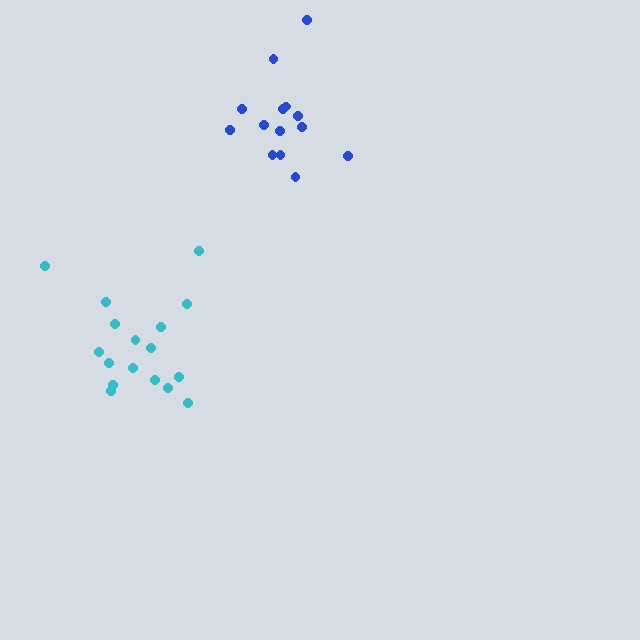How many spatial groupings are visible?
There are 2 spatial groupings.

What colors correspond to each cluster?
The clusters are colored: cyan, blue.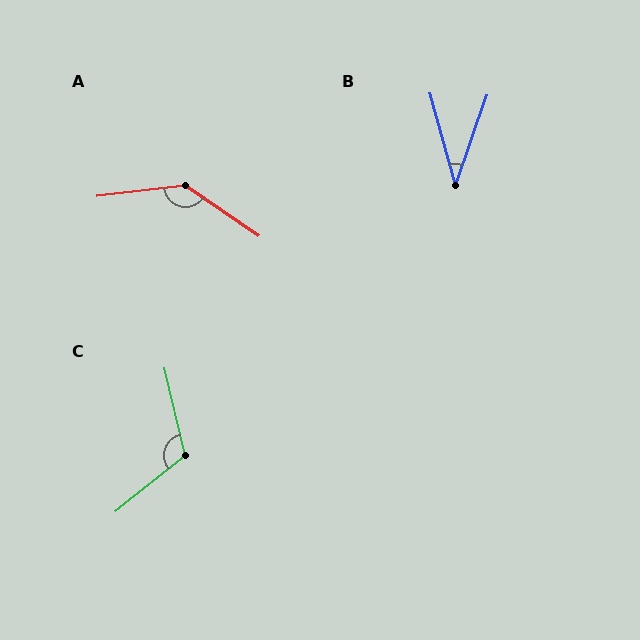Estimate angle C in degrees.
Approximately 116 degrees.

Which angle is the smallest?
B, at approximately 34 degrees.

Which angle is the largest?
A, at approximately 139 degrees.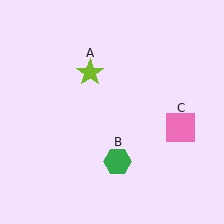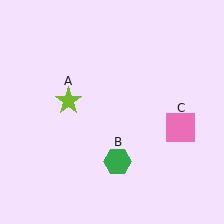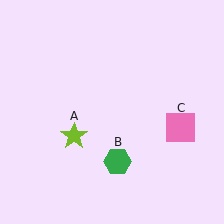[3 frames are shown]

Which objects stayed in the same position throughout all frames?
Green hexagon (object B) and pink square (object C) remained stationary.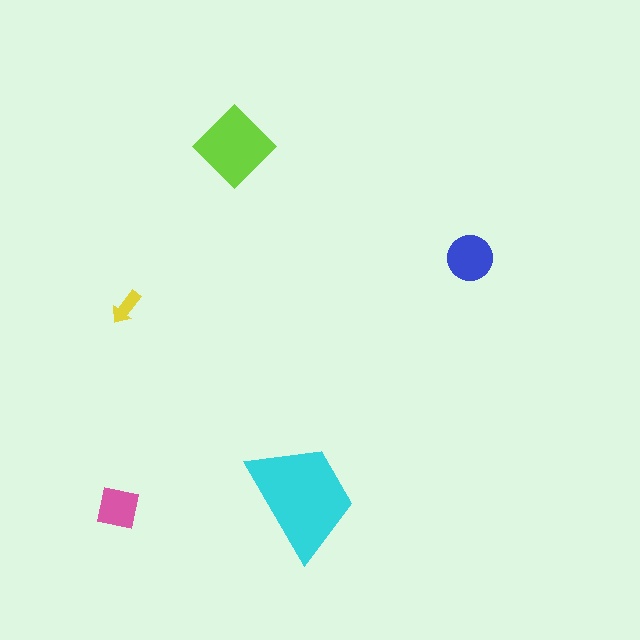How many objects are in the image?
There are 5 objects in the image.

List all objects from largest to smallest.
The cyan trapezoid, the lime diamond, the blue circle, the pink square, the yellow arrow.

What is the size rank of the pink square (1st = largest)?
4th.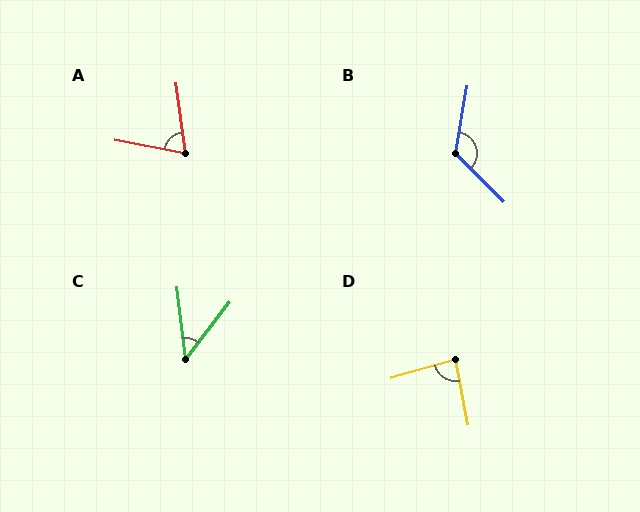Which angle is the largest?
B, at approximately 125 degrees.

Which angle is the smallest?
C, at approximately 44 degrees.